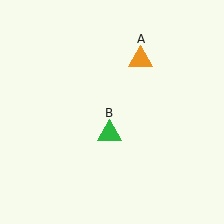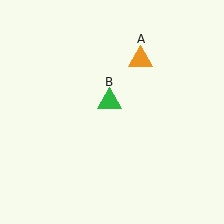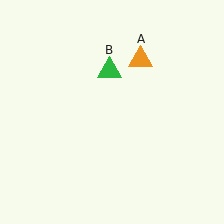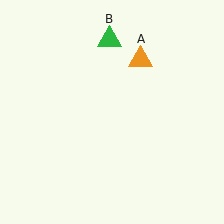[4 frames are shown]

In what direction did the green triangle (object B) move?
The green triangle (object B) moved up.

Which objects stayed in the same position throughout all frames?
Orange triangle (object A) remained stationary.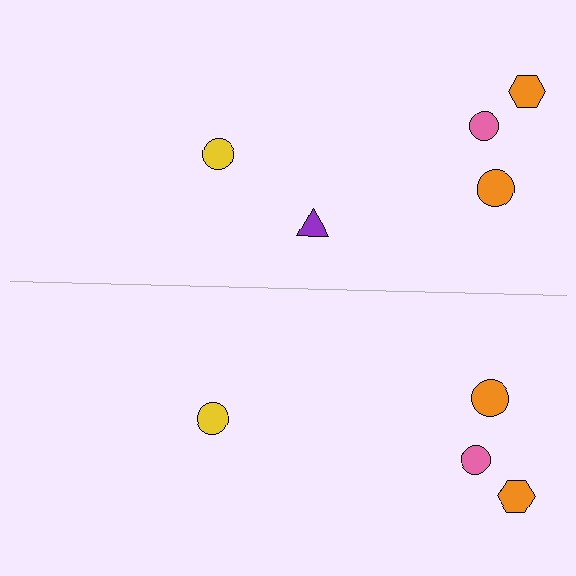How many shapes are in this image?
There are 9 shapes in this image.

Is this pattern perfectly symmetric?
No, the pattern is not perfectly symmetric. A purple triangle is missing from the bottom side.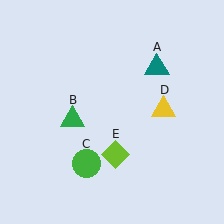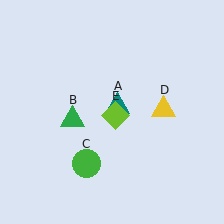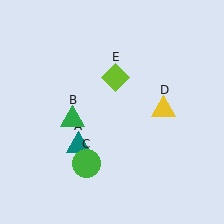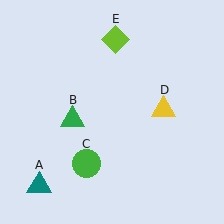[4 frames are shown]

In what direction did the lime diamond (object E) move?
The lime diamond (object E) moved up.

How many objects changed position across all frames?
2 objects changed position: teal triangle (object A), lime diamond (object E).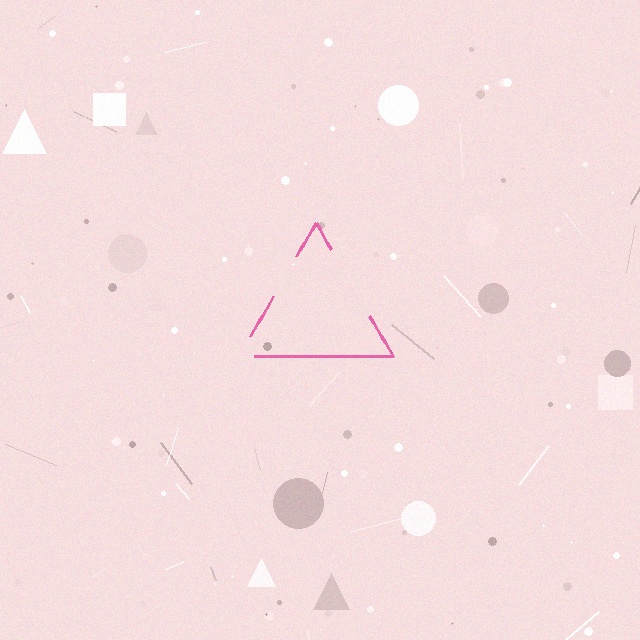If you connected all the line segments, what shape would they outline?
They would outline a triangle.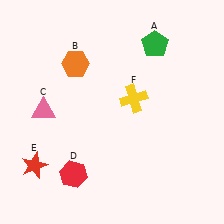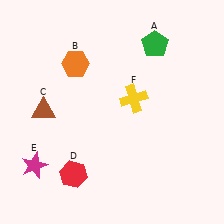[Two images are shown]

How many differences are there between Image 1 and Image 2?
There are 2 differences between the two images.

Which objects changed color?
C changed from pink to brown. E changed from red to magenta.